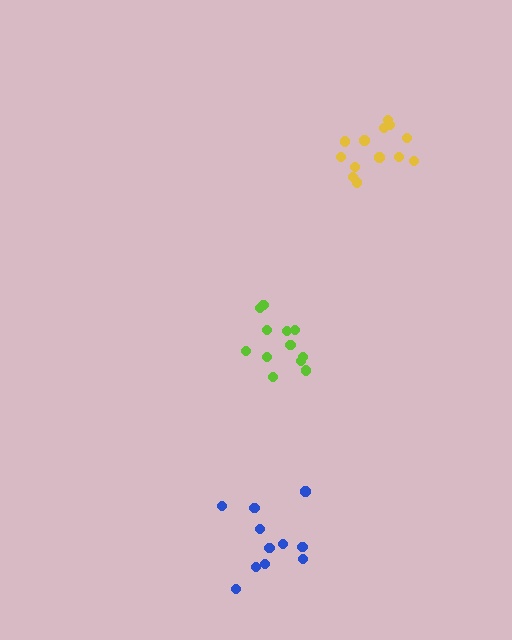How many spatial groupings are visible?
There are 3 spatial groupings.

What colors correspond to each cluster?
The clusters are colored: lime, blue, yellow.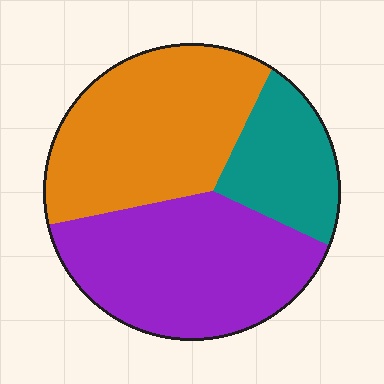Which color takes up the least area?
Teal, at roughly 20%.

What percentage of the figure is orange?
Orange covers 40% of the figure.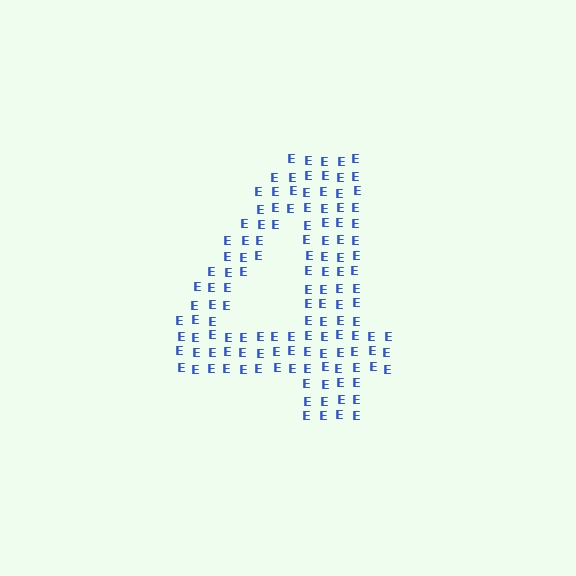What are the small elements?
The small elements are letter E's.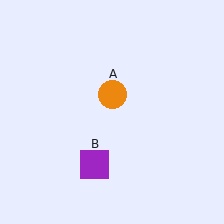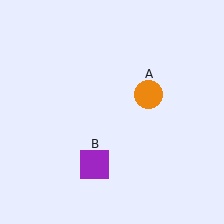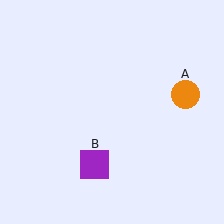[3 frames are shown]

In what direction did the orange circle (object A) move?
The orange circle (object A) moved right.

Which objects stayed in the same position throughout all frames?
Purple square (object B) remained stationary.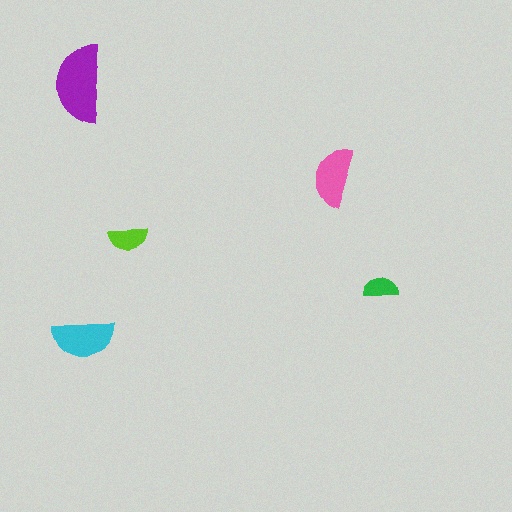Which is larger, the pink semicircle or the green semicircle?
The pink one.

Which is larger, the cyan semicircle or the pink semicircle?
The cyan one.